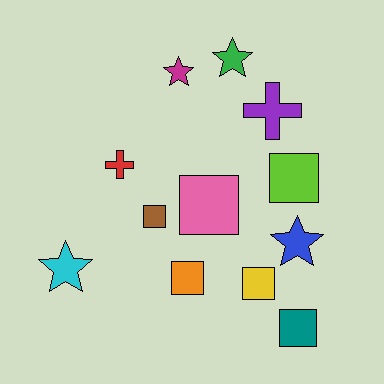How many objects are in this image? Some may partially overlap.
There are 12 objects.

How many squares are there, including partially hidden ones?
There are 6 squares.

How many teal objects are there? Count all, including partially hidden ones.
There is 1 teal object.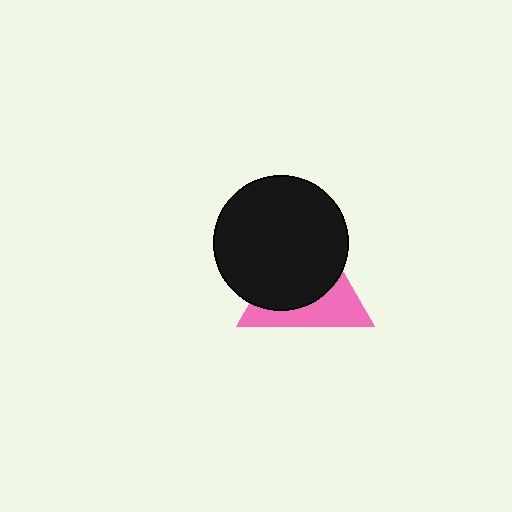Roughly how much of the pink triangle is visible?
A small part of it is visible (roughly 40%).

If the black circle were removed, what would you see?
You would see the complete pink triangle.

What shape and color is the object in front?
The object in front is a black circle.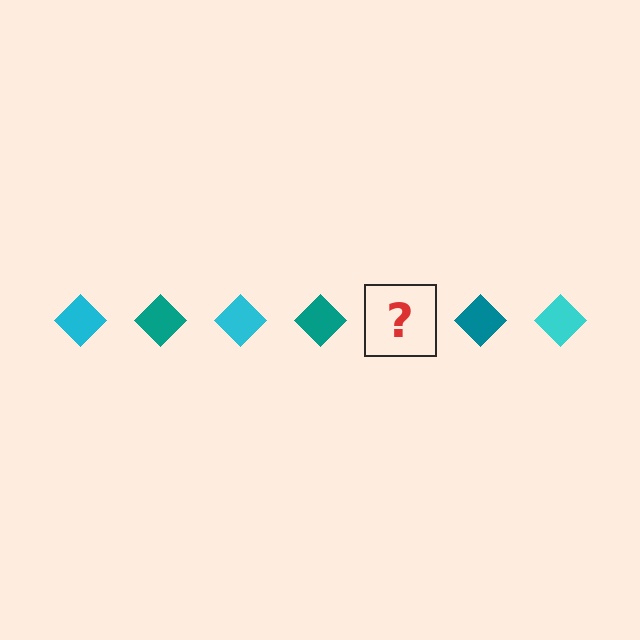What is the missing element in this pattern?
The missing element is a cyan diamond.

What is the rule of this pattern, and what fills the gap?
The rule is that the pattern cycles through cyan, teal diamonds. The gap should be filled with a cyan diamond.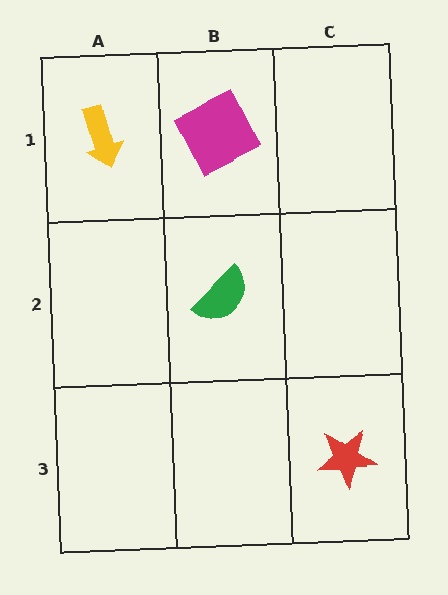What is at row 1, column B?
A magenta square.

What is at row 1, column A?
A yellow arrow.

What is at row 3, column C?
A red star.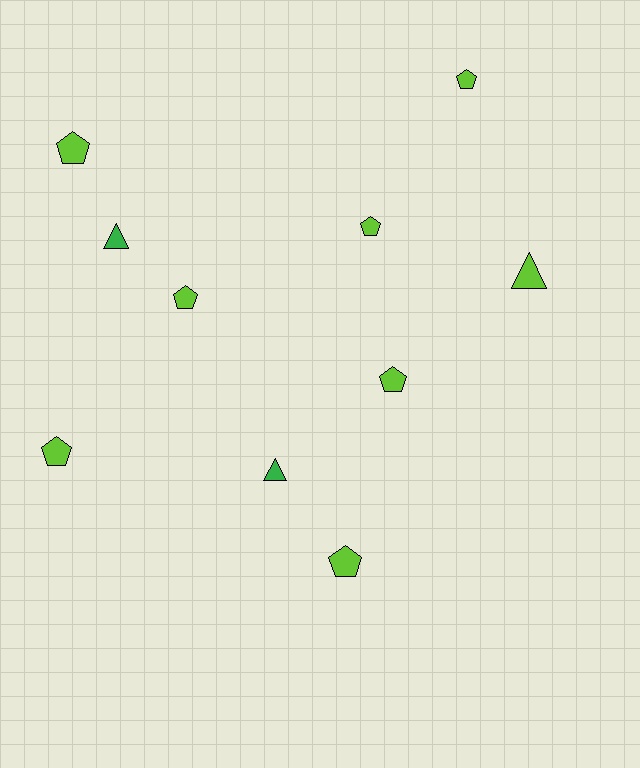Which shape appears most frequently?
Pentagon, with 7 objects.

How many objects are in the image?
There are 10 objects.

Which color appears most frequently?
Lime, with 8 objects.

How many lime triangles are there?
There is 1 lime triangle.